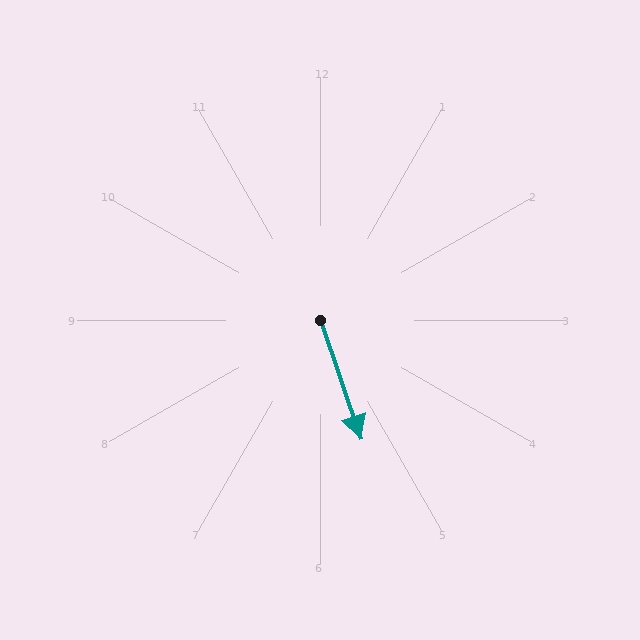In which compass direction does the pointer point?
South.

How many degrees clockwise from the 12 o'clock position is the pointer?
Approximately 161 degrees.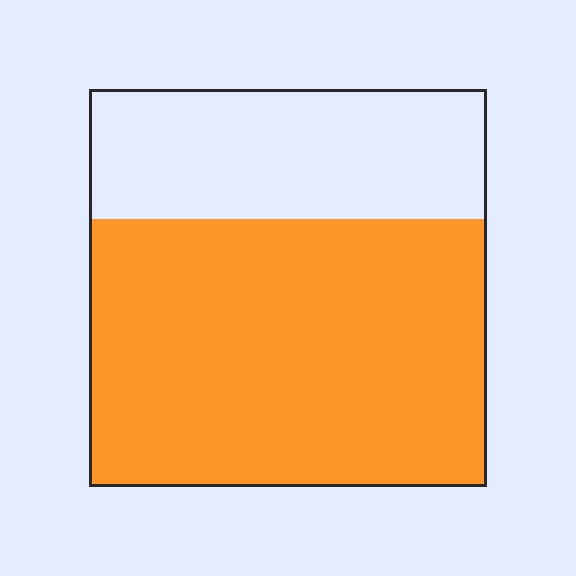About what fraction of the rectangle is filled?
About two thirds (2/3).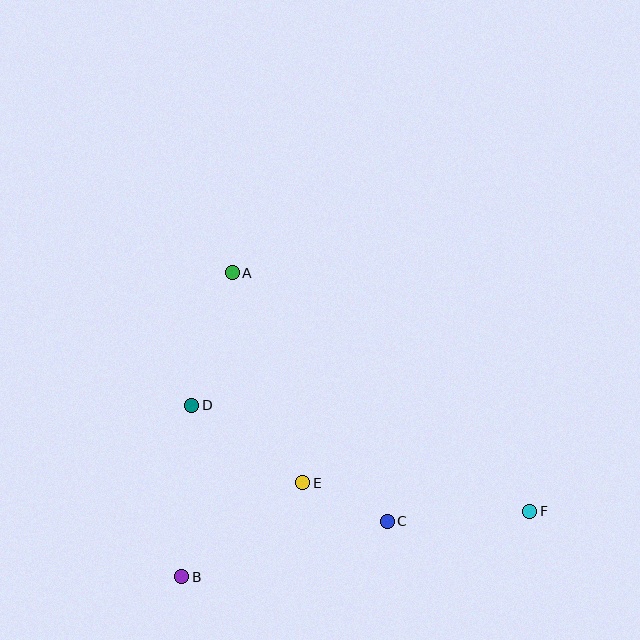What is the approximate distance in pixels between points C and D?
The distance between C and D is approximately 227 pixels.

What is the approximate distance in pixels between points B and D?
The distance between B and D is approximately 171 pixels.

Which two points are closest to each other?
Points C and E are closest to each other.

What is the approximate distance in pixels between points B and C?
The distance between B and C is approximately 213 pixels.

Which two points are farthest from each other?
Points A and F are farthest from each other.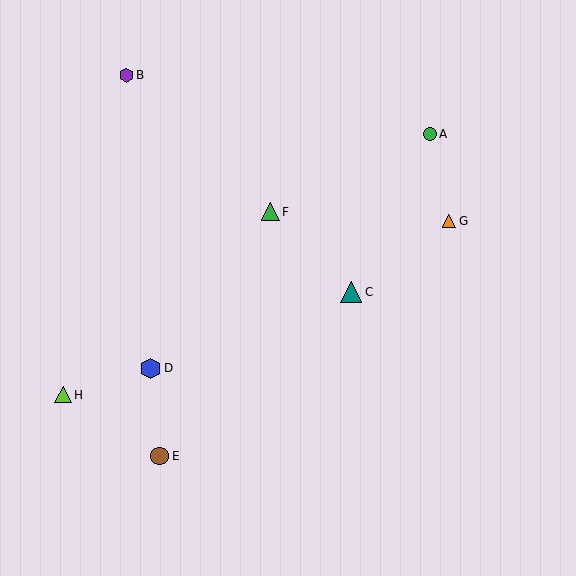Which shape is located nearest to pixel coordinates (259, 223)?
The green triangle (labeled F) at (270, 212) is nearest to that location.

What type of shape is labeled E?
Shape E is a brown circle.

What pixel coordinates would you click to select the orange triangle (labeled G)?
Click at (449, 221) to select the orange triangle G.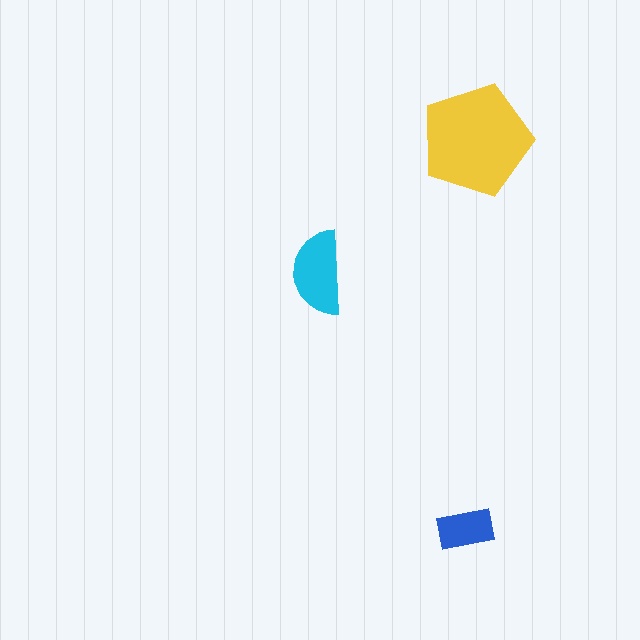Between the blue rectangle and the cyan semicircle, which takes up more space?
The cyan semicircle.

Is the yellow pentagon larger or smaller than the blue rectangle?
Larger.